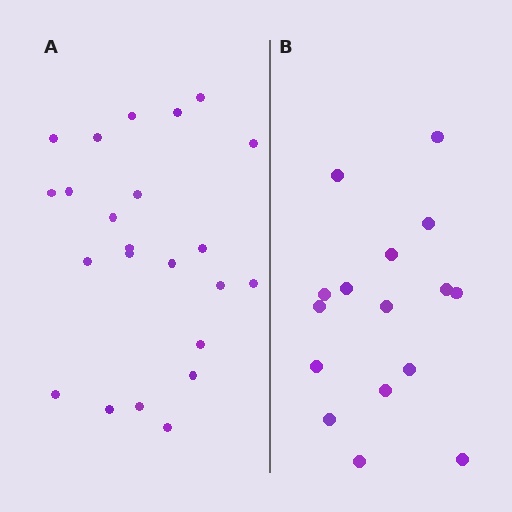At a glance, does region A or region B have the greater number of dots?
Region A (the left region) has more dots.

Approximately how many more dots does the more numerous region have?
Region A has roughly 8 or so more dots than region B.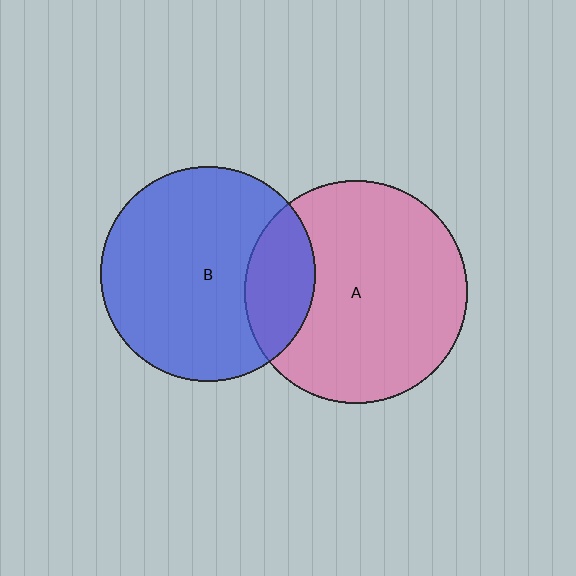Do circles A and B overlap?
Yes.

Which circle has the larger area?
Circle A (pink).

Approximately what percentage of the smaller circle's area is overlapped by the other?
Approximately 20%.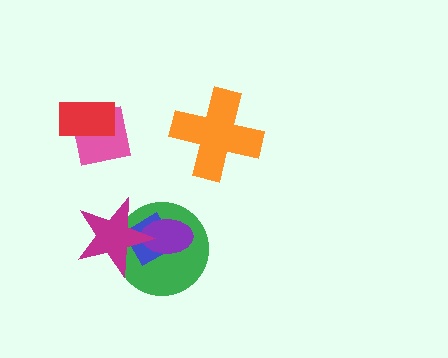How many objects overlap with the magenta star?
3 objects overlap with the magenta star.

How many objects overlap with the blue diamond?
3 objects overlap with the blue diamond.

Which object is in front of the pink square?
The red rectangle is in front of the pink square.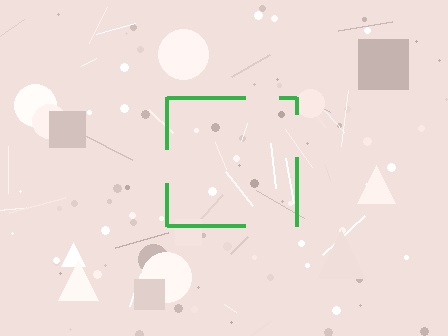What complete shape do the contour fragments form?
The contour fragments form a square.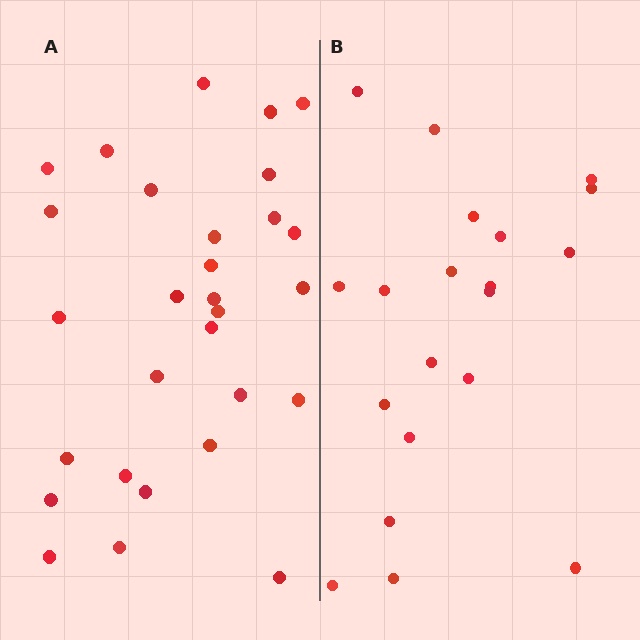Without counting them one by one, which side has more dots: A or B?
Region A (the left region) has more dots.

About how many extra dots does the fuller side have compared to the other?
Region A has roughly 8 or so more dots than region B.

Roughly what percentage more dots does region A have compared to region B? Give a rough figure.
About 45% more.